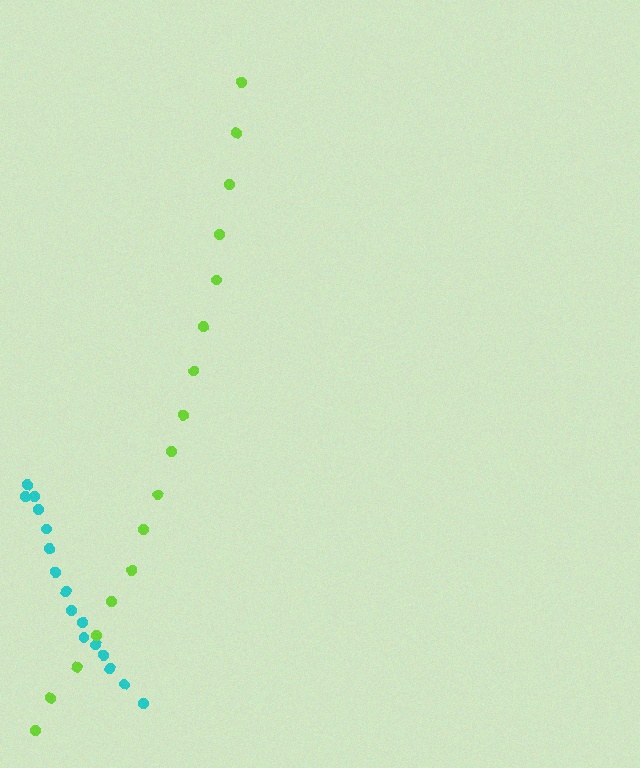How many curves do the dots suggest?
There are 2 distinct paths.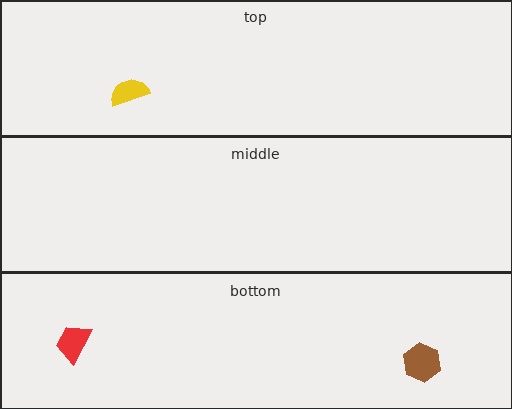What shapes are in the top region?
The yellow semicircle.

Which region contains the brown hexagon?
The bottom region.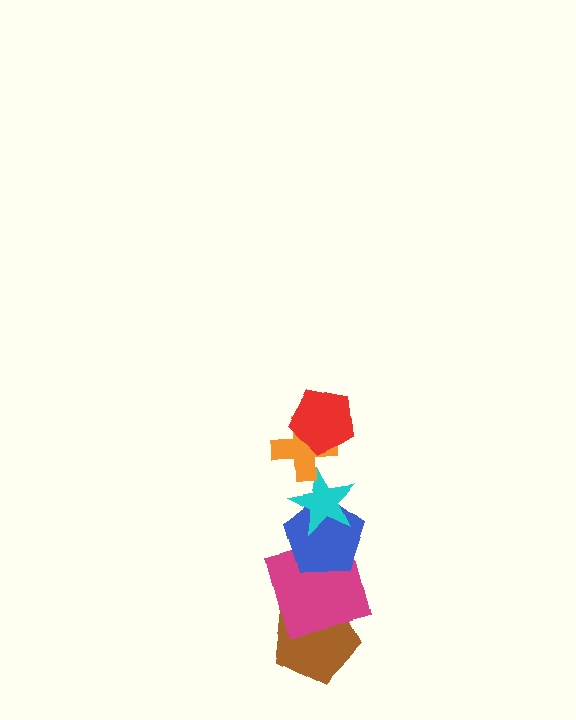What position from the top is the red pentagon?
The red pentagon is 1st from the top.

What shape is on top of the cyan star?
The orange cross is on top of the cyan star.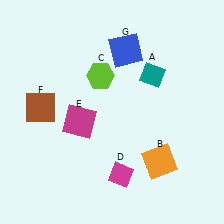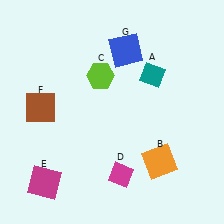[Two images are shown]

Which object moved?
The magenta square (E) moved down.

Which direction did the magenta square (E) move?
The magenta square (E) moved down.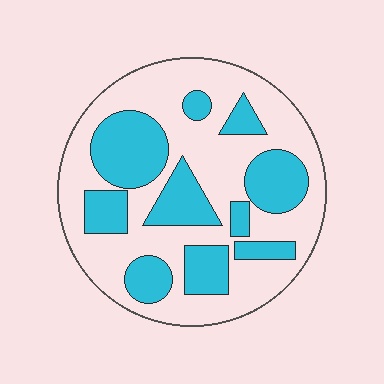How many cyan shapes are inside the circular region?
10.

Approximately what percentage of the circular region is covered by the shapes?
Approximately 35%.